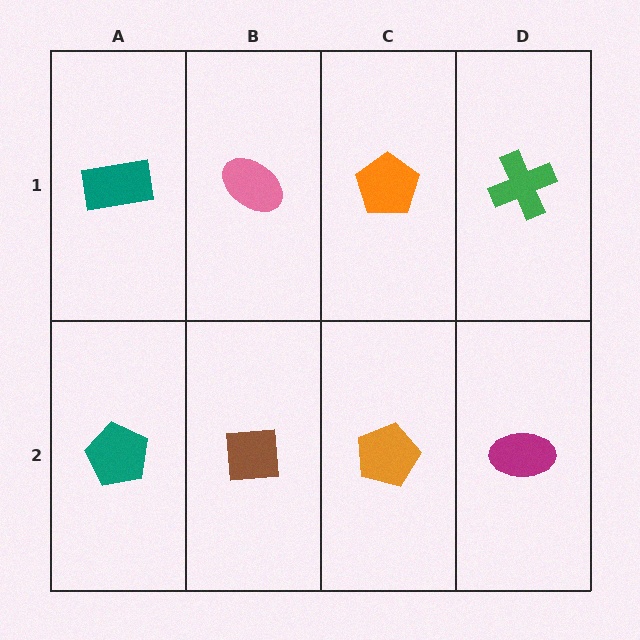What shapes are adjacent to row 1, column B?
A brown square (row 2, column B), a teal rectangle (row 1, column A), an orange pentagon (row 1, column C).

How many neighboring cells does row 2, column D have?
2.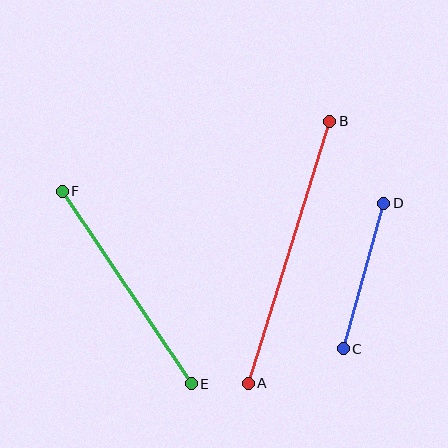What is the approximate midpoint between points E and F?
The midpoint is at approximately (127, 288) pixels.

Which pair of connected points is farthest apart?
Points A and B are farthest apart.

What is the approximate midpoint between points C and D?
The midpoint is at approximately (363, 276) pixels.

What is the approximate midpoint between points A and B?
The midpoint is at approximately (289, 252) pixels.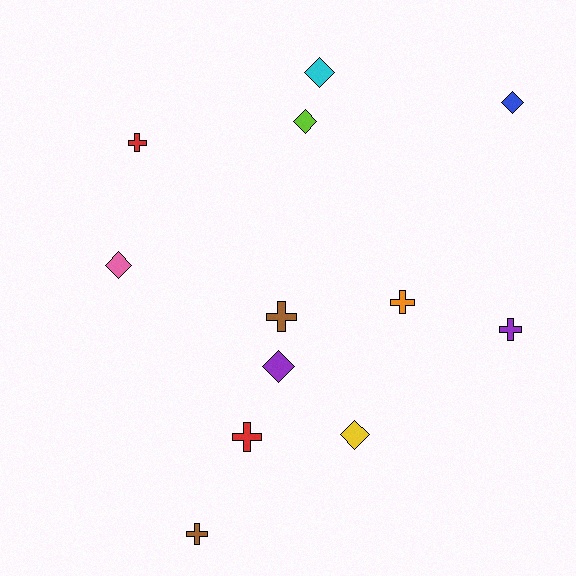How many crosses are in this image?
There are 6 crosses.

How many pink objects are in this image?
There is 1 pink object.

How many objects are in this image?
There are 12 objects.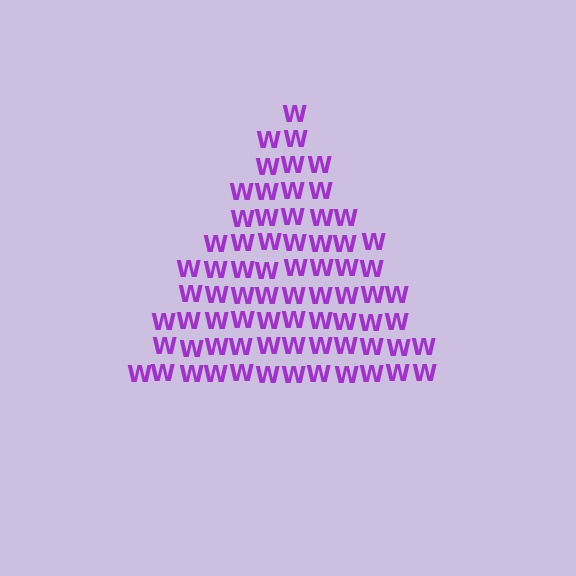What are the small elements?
The small elements are letter W's.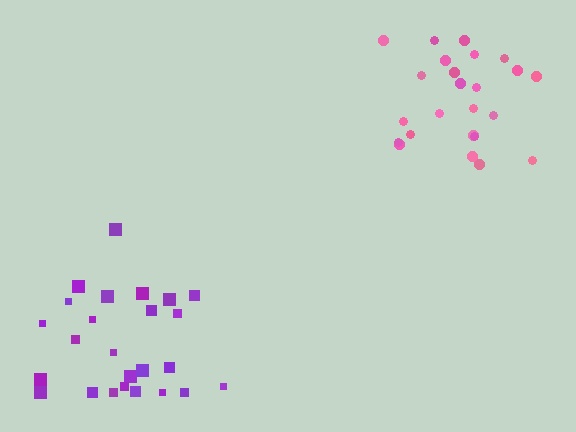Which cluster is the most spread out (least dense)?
Purple.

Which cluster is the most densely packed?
Pink.